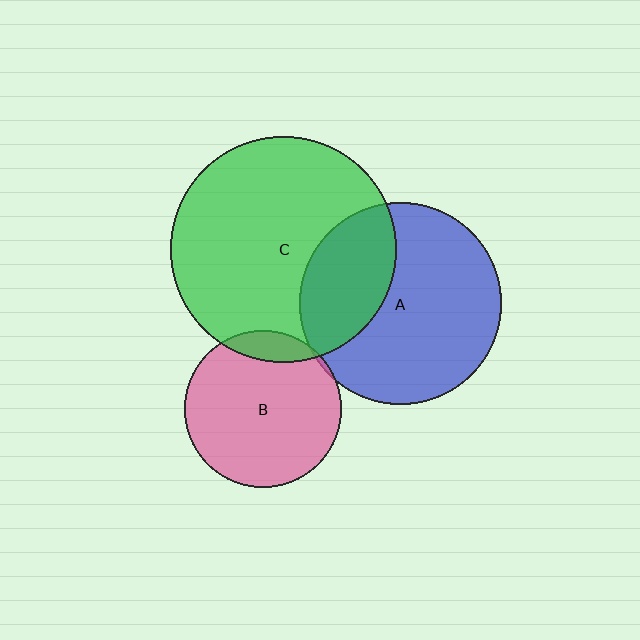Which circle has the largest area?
Circle C (green).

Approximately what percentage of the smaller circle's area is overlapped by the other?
Approximately 30%.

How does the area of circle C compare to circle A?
Approximately 1.2 times.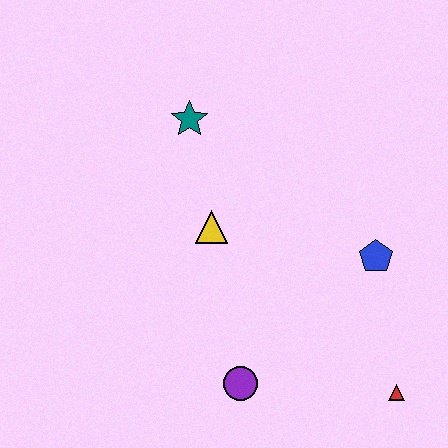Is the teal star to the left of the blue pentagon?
Yes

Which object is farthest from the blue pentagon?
The teal star is farthest from the blue pentagon.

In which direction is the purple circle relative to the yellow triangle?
The purple circle is below the yellow triangle.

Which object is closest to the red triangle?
The blue pentagon is closest to the red triangle.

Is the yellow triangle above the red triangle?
Yes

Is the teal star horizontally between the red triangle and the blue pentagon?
No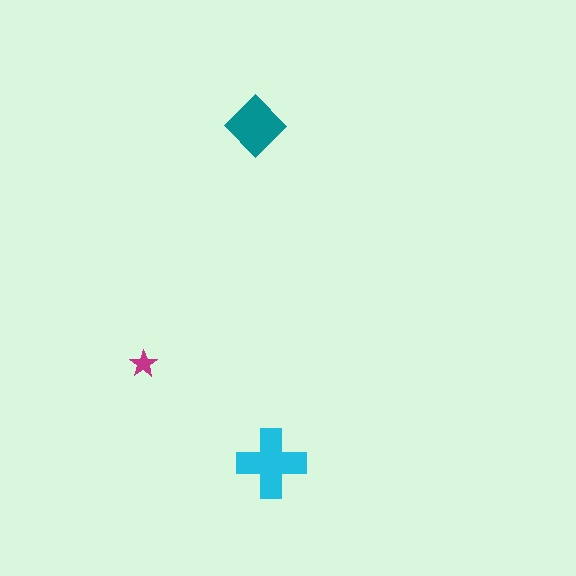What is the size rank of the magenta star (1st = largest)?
3rd.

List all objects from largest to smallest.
The cyan cross, the teal diamond, the magenta star.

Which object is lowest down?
The cyan cross is bottommost.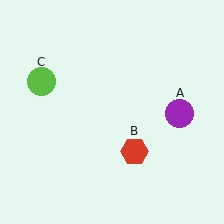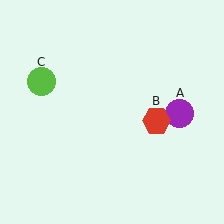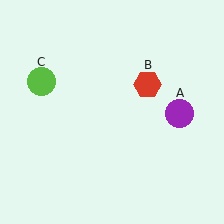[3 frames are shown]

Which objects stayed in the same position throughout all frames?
Purple circle (object A) and lime circle (object C) remained stationary.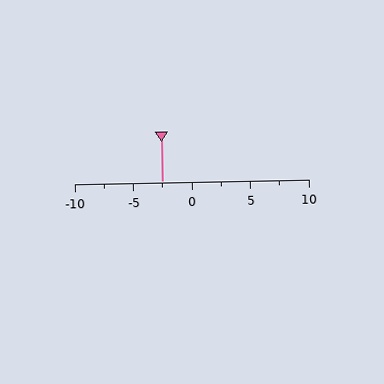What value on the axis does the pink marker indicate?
The marker indicates approximately -2.5.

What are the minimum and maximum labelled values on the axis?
The axis runs from -10 to 10.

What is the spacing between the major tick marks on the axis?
The major ticks are spaced 5 apart.